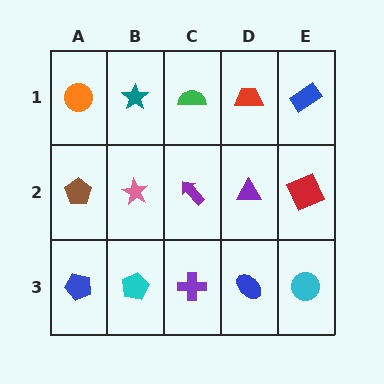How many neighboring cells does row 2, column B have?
4.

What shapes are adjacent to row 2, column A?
An orange circle (row 1, column A), a blue pentagon (row 3, column A), a pink star (row 2, column B).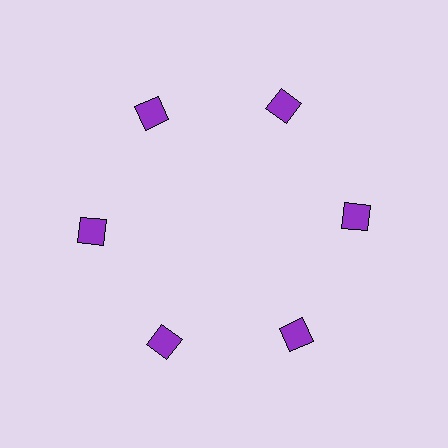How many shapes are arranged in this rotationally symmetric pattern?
There are 6 shapes, arranged in 6 groups of 1.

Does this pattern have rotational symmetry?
Yes, this pattern has 6-fold rotational symmetry. It looks the same after rotating 60 degrees around the center.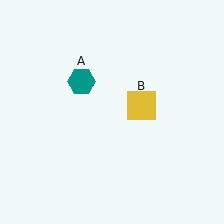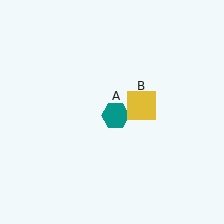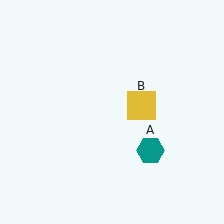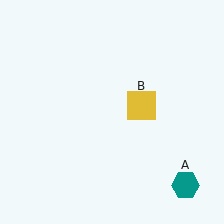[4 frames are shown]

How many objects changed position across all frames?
1 object changed position: teal hexagon (object A).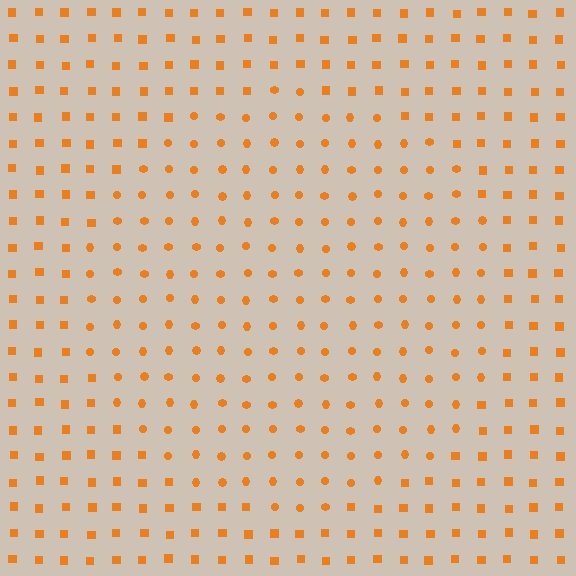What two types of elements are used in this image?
The image uses circles inside the circle region and squares outside it.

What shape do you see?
I see a circle.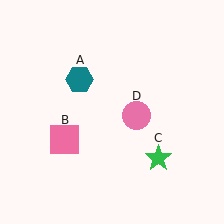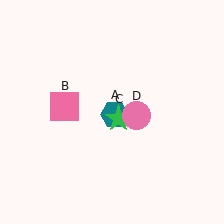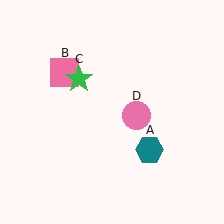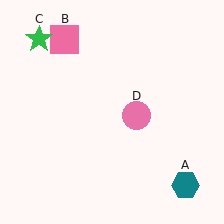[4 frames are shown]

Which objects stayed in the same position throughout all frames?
Pink circle (object D) remained stationary.